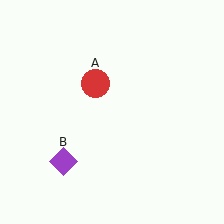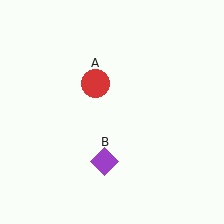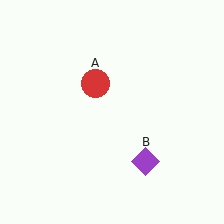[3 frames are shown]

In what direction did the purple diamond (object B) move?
The purple diamond (object B) moved right.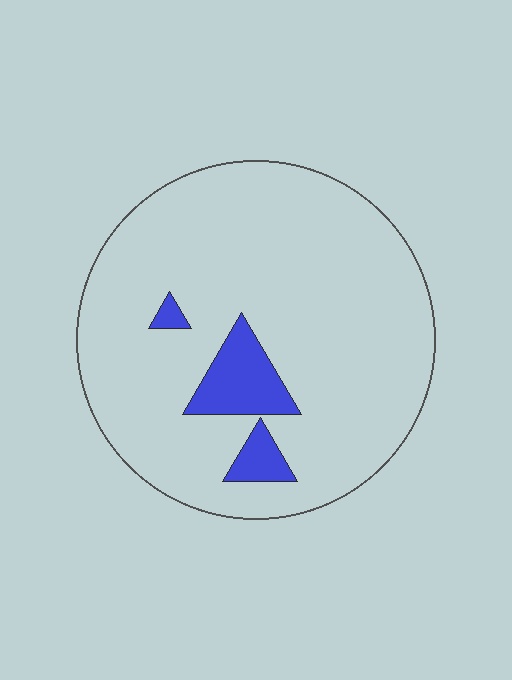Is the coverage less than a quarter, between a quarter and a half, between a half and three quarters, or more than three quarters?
Less than a quarter.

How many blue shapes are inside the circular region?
3.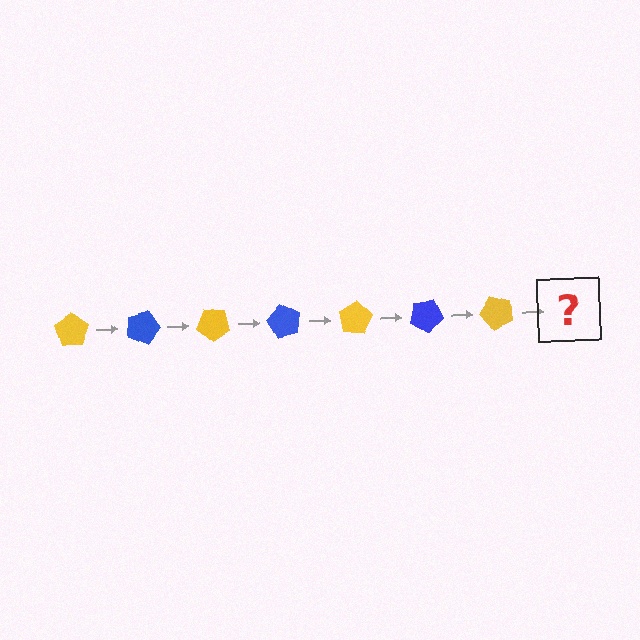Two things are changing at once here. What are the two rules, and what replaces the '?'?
The two rules are that it rotates 20 degrees each step and the color cycles through yellow and blue. The '?' should be a blue pentagon, rotated 140 degrees from the start.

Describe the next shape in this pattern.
It should be a blue pentagon, rotated 140 degrees from the start.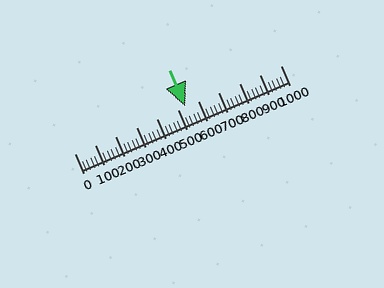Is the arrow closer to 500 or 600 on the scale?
The arrow is closer to 500.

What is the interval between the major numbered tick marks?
The major tick marks are spaced 100 units apart.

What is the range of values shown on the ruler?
The ruler shows values from 0 to 1000.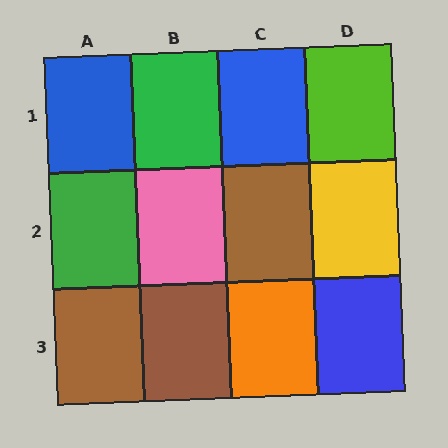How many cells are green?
2 cells are green.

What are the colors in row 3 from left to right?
Brown, brown, orange, blue.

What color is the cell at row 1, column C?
Blue.